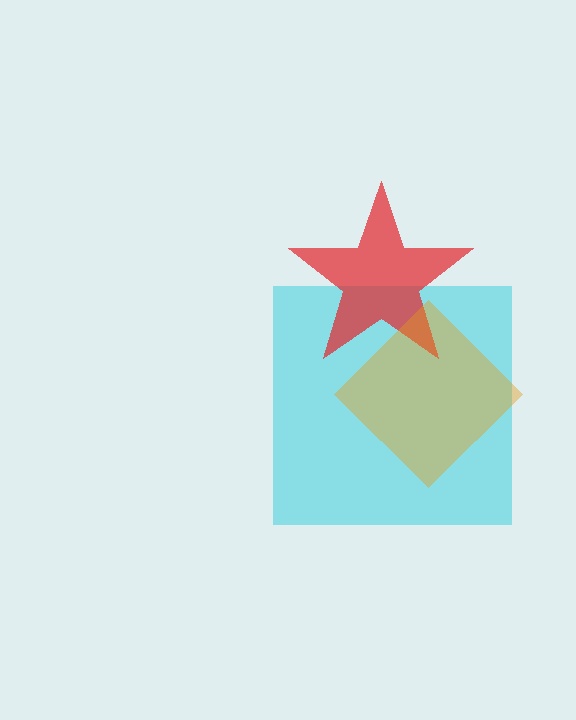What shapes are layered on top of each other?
The layered shapes are: a cyan square, a red star, an orange diamond.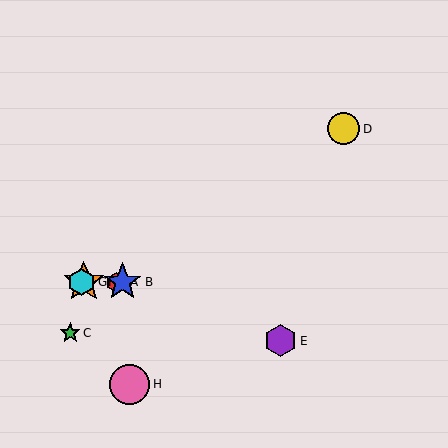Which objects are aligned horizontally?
Objects A, B, F, G are aligned horizontally.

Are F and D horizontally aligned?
No, F is at y≈282 and D is at y≈129.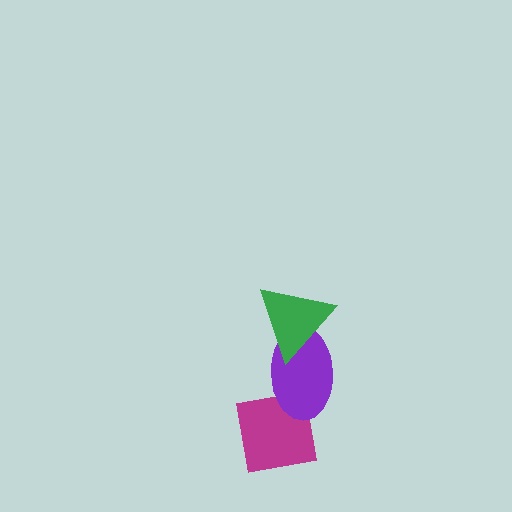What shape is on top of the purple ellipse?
The green triangle is on top of the purple ellipse.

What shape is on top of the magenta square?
The purple ellipse is on top of the magenta square.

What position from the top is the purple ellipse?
The purple ellipse is 2nd from the top.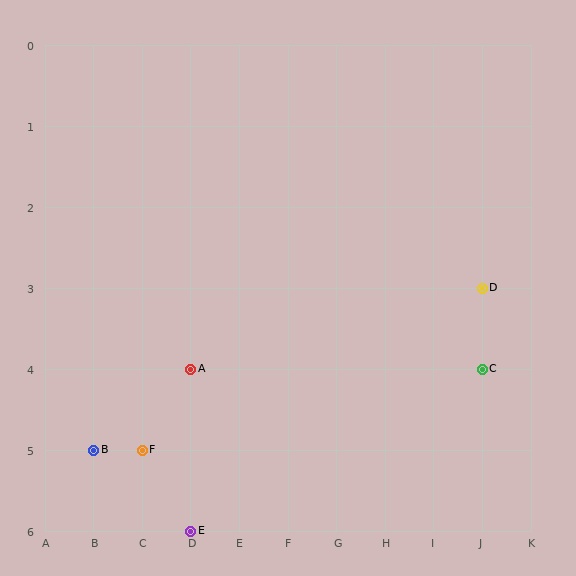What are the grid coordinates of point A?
Point A is at grid coordinates (D, 4).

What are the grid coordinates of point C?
Point C is at grid coordinates (J, 4).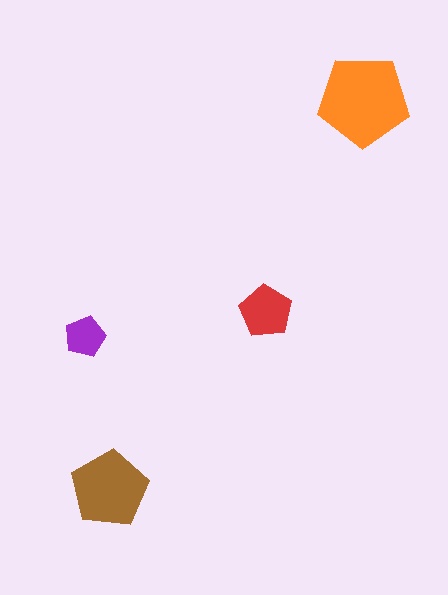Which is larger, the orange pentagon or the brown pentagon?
The orange one.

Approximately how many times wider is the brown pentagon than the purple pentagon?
About 2 times wider.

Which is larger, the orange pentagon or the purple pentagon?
The orange one.